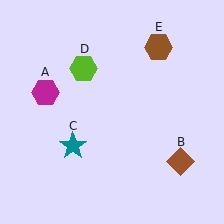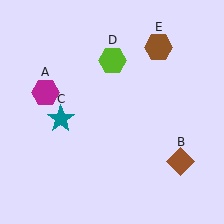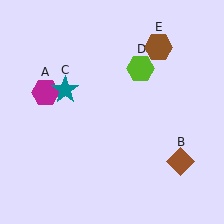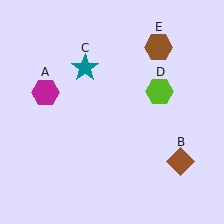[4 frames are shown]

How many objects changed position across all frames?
2 objects changed position: teal star (object C), lime hexagon (object D).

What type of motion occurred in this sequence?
The teal star (object C), lime hexagon (object D) rotated clockwise around the center of the scene.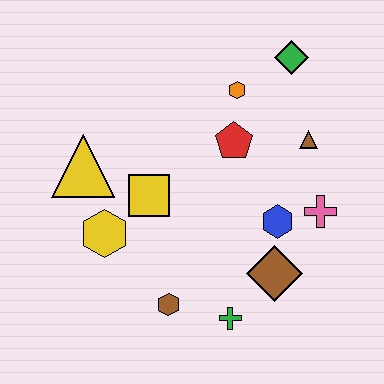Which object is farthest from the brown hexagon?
The green diamond is farthest from the brown hexagon.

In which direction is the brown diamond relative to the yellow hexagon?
The brown diamond is to the right of the yellow hexagon.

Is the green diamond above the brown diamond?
Yes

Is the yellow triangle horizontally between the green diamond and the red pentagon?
No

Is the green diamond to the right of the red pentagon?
Yes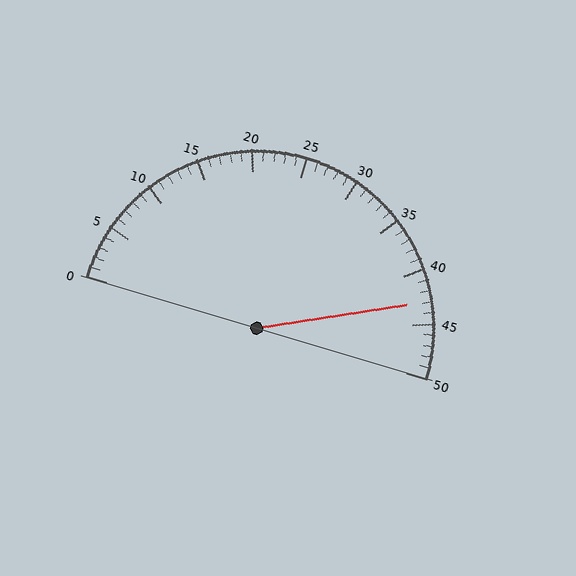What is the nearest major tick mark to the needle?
The nearest major tick mark is 45.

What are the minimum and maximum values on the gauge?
The gauge ranges from 0 to 50.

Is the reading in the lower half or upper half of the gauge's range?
The reading is in the upper half of the range (0 to 50).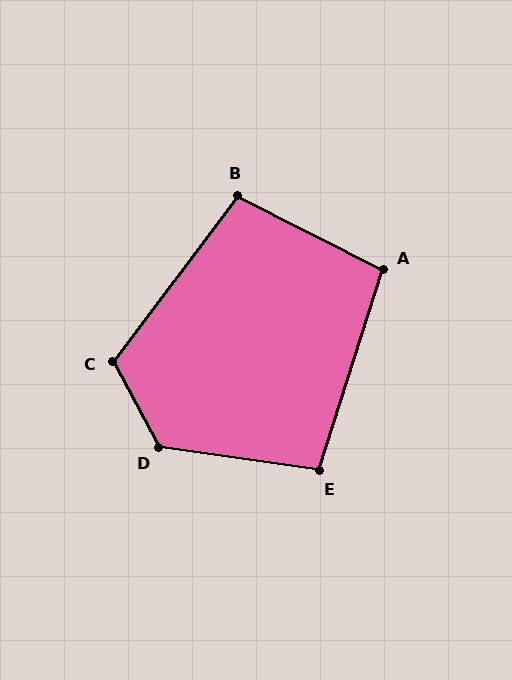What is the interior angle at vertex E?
Approximately 99 degrees (obtuse).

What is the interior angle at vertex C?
Approximately 115 degrees (obtuse).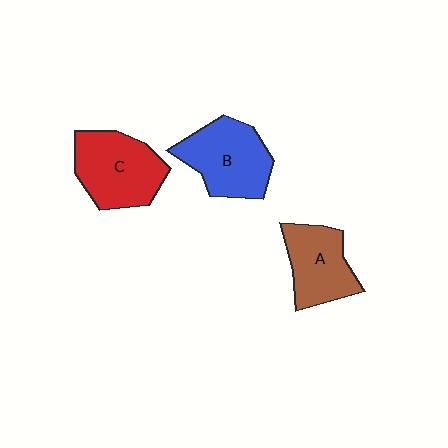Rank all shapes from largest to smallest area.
From largest to smallest: C (red), B (blue), A (brown).